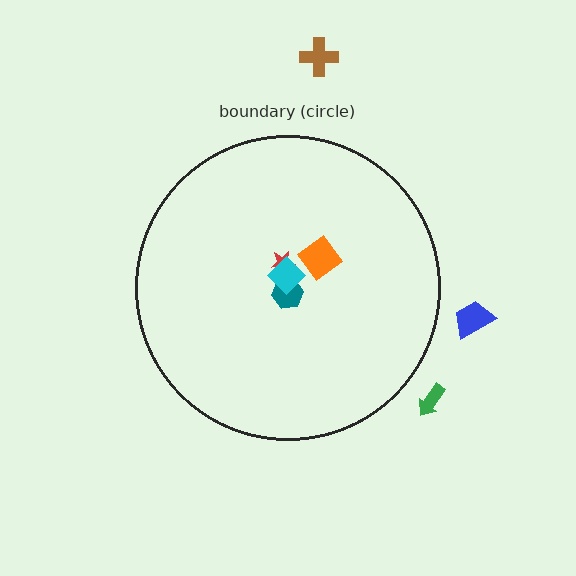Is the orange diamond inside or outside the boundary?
Inside.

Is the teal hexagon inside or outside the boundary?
Inside.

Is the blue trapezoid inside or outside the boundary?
Outside.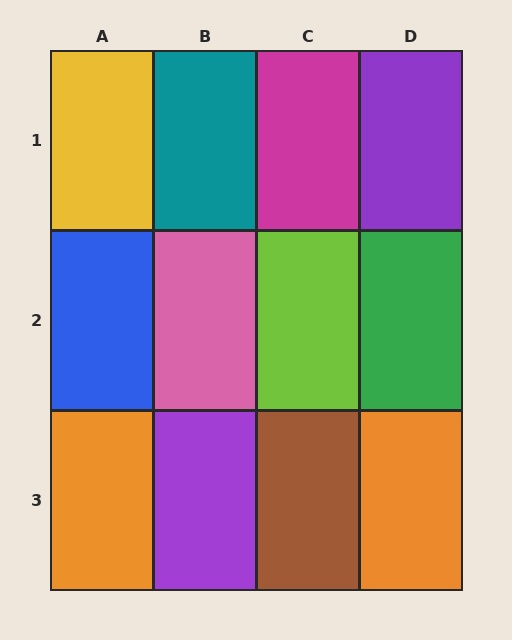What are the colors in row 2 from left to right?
Blue, pink, lime, green.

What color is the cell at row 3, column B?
Purple.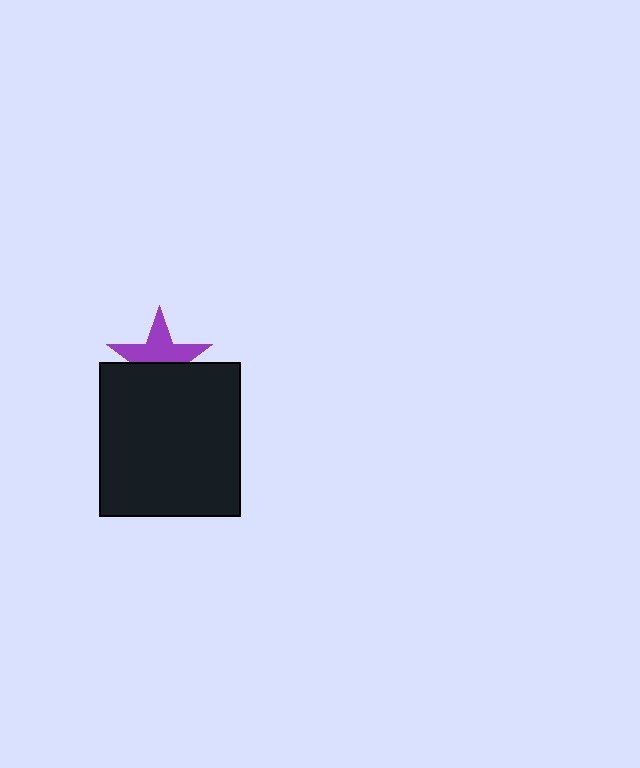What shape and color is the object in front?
The object in front is a black rectangle.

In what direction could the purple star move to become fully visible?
The purple star could move up. That would shift it out from behind the black rectangle entirely.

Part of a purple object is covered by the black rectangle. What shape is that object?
It is a star.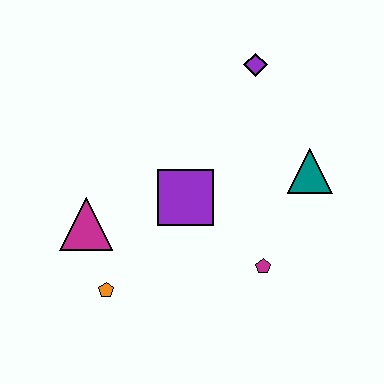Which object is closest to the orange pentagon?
The magenta triangle is closest to the orange pentagon.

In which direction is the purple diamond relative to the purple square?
The purple diamond is above the purple square.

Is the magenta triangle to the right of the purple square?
No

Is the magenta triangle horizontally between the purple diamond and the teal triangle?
No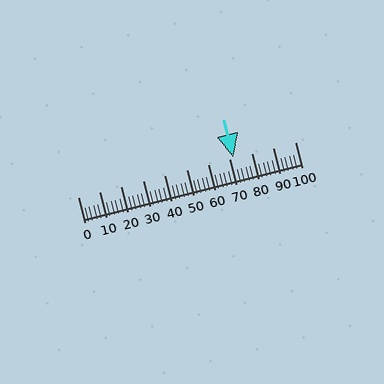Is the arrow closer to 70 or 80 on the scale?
The arrow is closer to 70.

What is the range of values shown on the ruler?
The ruler shows values from 0 to 100.